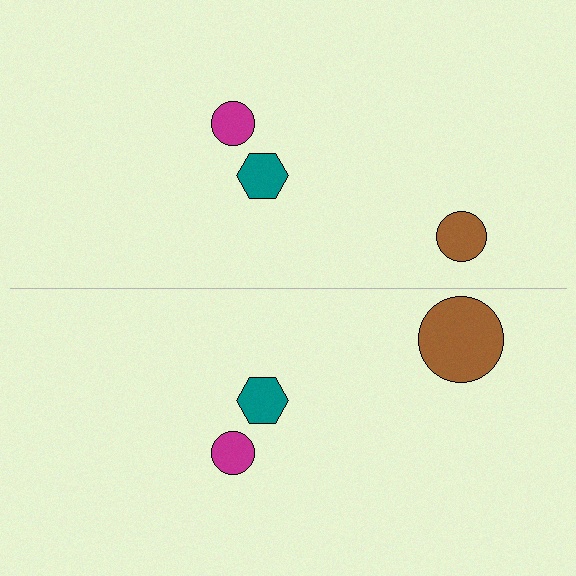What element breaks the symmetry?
The brown circle on the bottom side has a different size than its mirror counterpart.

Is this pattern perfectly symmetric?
No, the pattern is not perfectly symmetric. The brown circle on the bottom side has a different size than its mirror counterpart.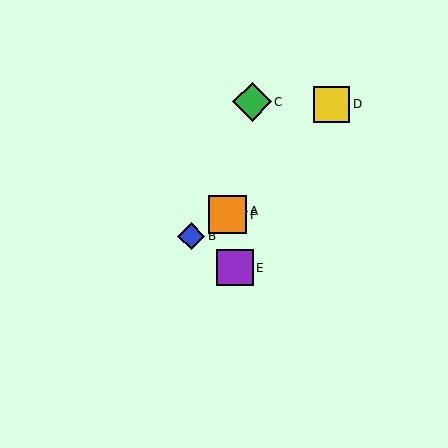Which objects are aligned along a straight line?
Objects A, B, F are aligned along a straight line.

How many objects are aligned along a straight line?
3 objects (A, B, F) are aligned along a straight line.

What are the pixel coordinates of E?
Object E is at (235, 268).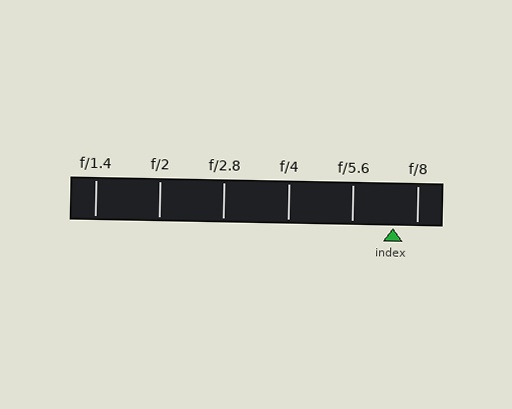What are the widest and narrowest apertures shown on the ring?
The widest aperture shown is f/1.4 and the narrowest is f/8.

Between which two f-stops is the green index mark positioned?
The index mark is between f/5.6 and f/8.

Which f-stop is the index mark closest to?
The index mark is closest to f/8.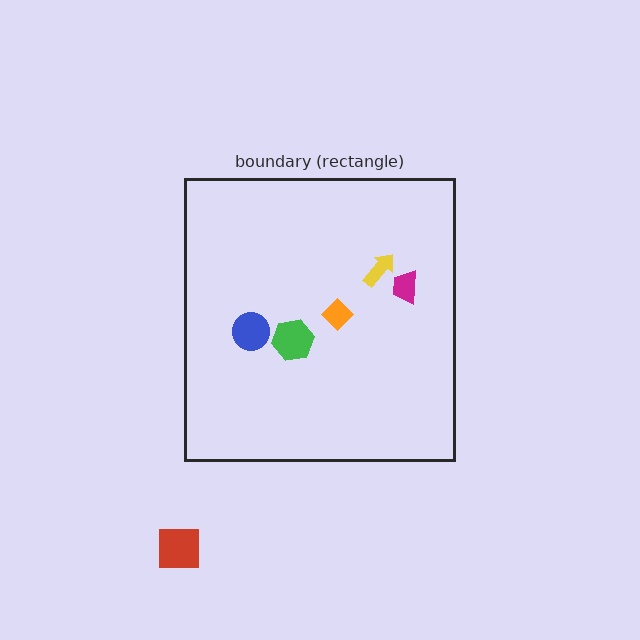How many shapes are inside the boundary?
5 inside, 1 outside.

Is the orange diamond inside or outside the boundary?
Inside.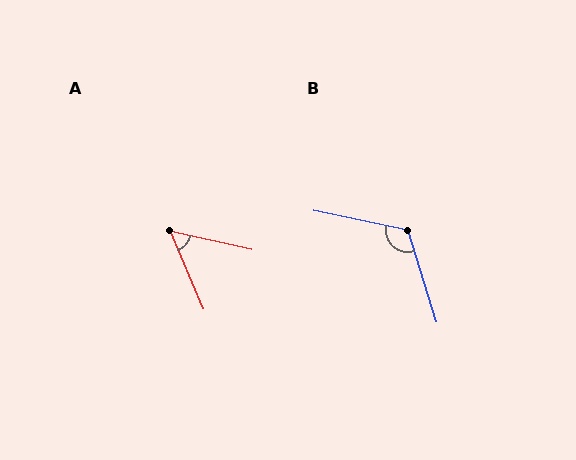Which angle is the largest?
B, at approximately 119 degrees.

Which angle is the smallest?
A, at approximately 55 degrees.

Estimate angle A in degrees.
Approximately 55 degrees.